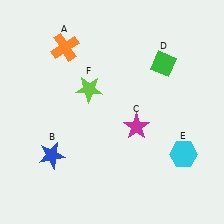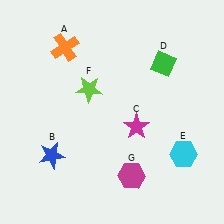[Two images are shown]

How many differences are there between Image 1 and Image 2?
There is 1 difference between the two images.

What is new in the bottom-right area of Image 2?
A magenta hexagon (G) was added in the bottom-right area of Image 2.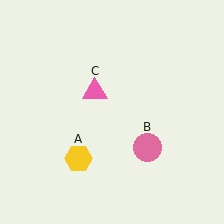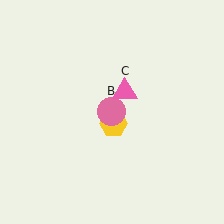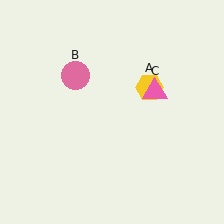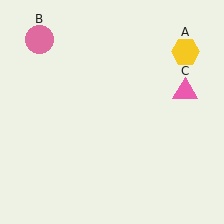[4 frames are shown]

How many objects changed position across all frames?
3 objects changed position: yellow hexagon (object A), pink circle (object B), pink triangle (object C).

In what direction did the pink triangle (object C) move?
The pink triangle (object C) moved right.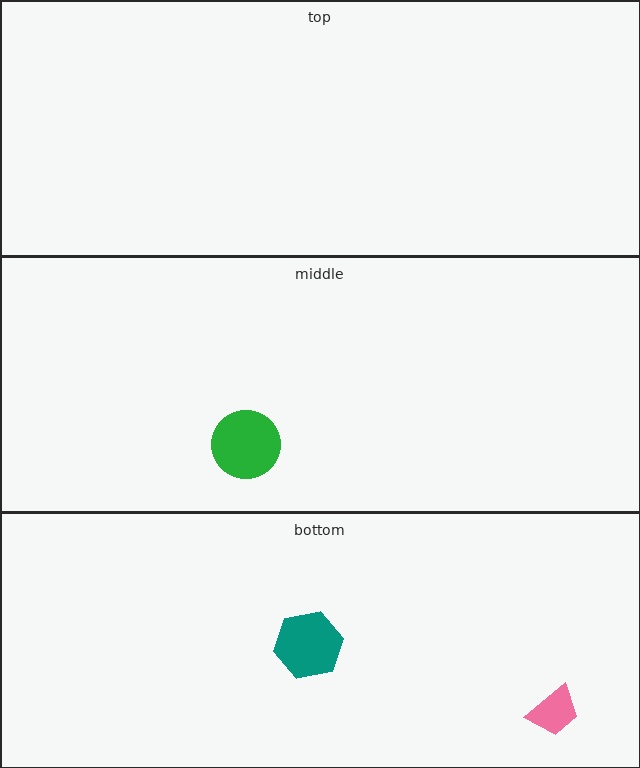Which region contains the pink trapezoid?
The bottom region.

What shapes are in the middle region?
The green circle.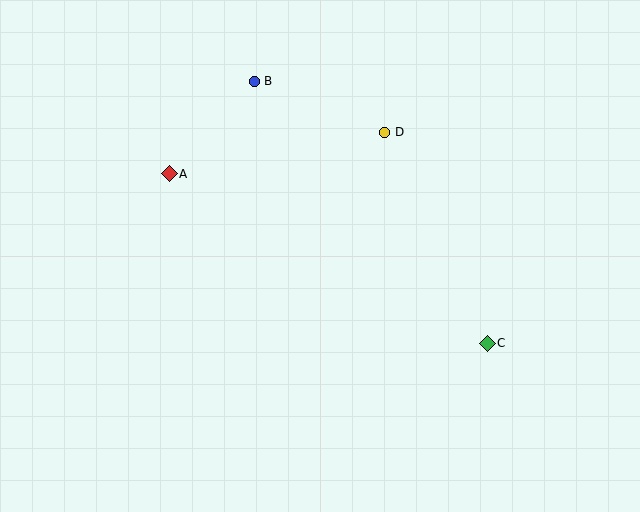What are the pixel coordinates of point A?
Point A is at (169, 174).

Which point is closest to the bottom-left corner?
Point A is closest to the bottom-left corner.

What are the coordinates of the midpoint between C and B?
The midpoint between C and B is at (371, 212).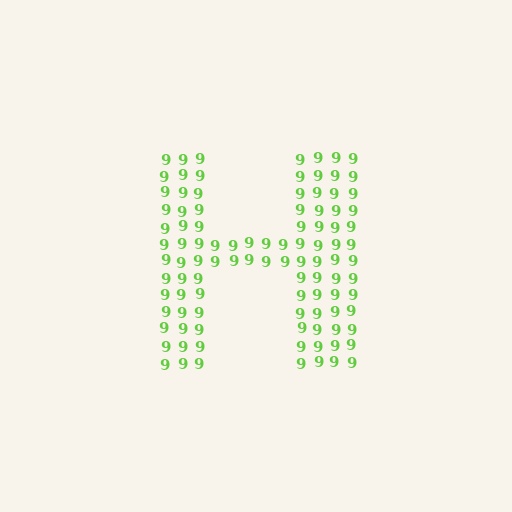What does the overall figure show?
The overall figure shows the letter H.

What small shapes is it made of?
It is made of small digit 9's.